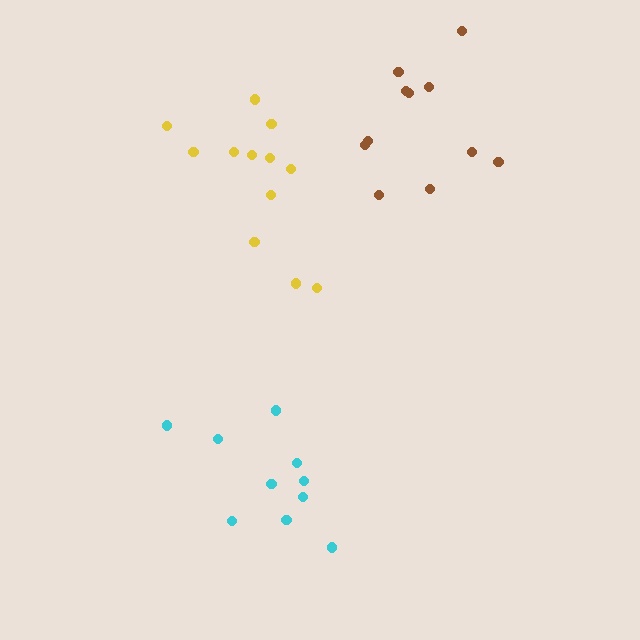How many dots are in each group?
Group 1: 10 dots, Group 2: 11 dots, Group 3: 12 dots (33 total).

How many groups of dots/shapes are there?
There are 3 groups.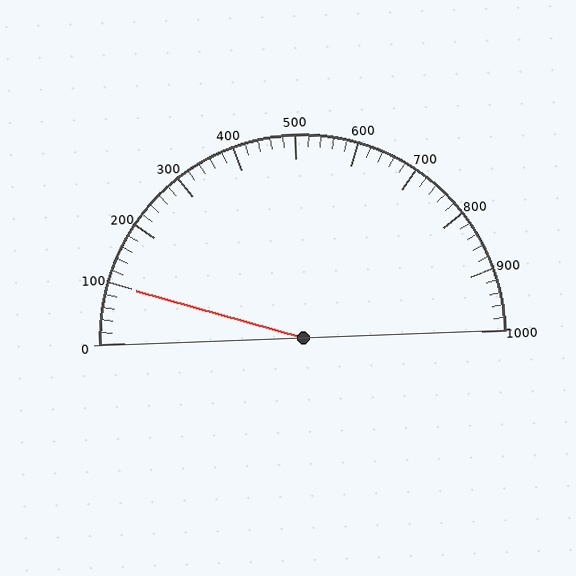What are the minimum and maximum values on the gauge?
The gauge ranges from 0 to 1000.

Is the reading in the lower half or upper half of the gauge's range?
The reading is in the lower half of the range (0 to 1000).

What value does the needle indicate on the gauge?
The needle indicates approximately 100.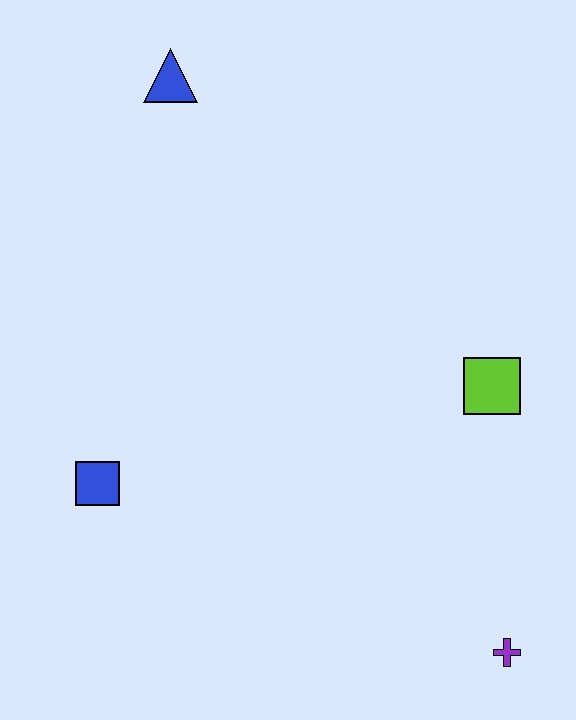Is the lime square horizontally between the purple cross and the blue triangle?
Yes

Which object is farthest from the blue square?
The purple cross is farthest from the blue square.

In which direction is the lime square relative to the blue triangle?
The lime square is to the right of the blue triangle.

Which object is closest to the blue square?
The lime square is closest to the blue square.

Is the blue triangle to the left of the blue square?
No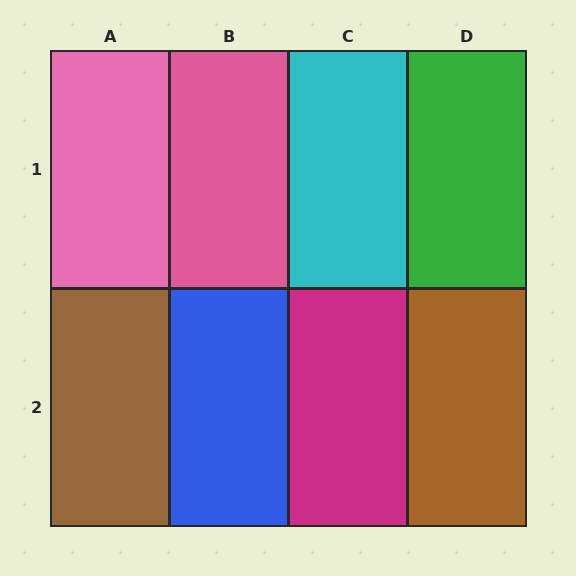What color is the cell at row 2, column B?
Blue.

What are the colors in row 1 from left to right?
Pink, pink, cyan, green.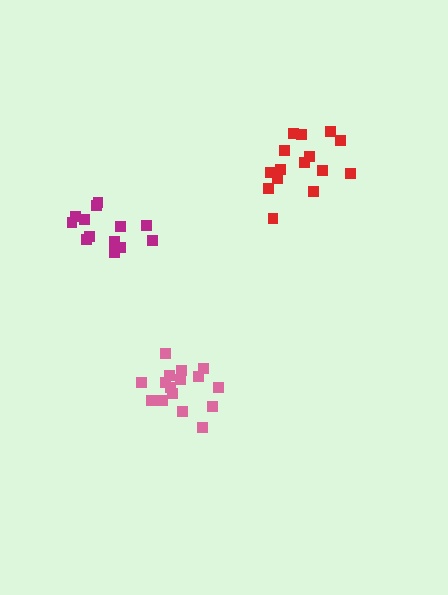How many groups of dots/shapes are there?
There are 3 groups.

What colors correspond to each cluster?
The clusters are colored: pink, red, magenta.